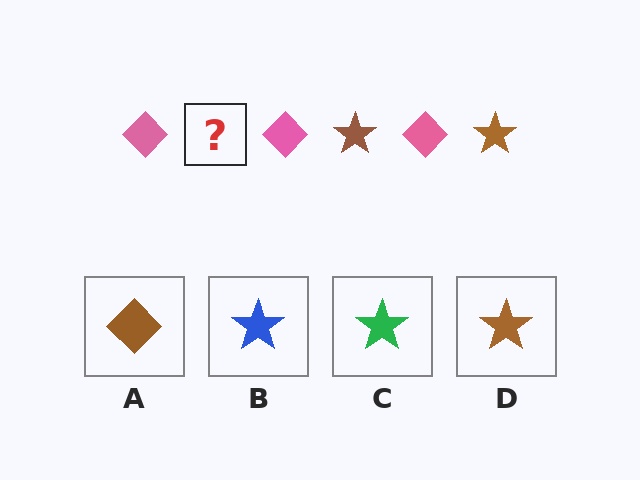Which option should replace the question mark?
Option D.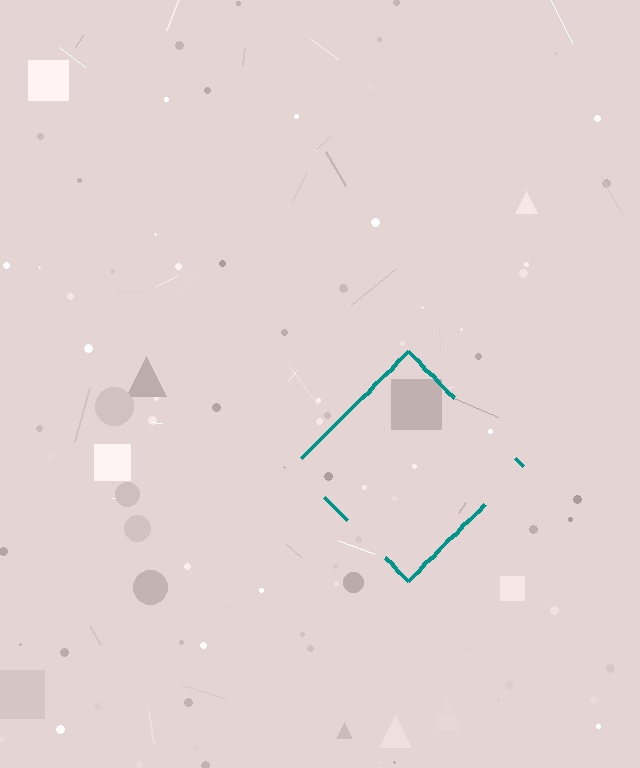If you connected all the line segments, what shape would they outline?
They would outline a diamond.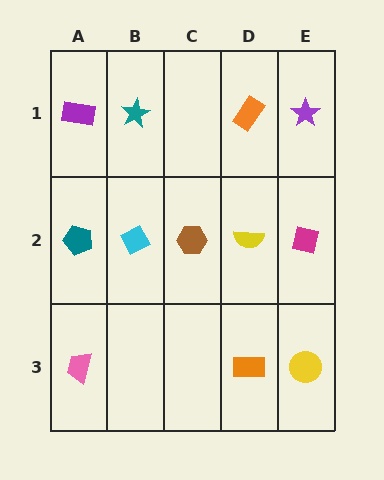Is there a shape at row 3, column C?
No, that cell is empty.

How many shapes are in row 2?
5 shapes.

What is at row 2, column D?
A yellow semicircle.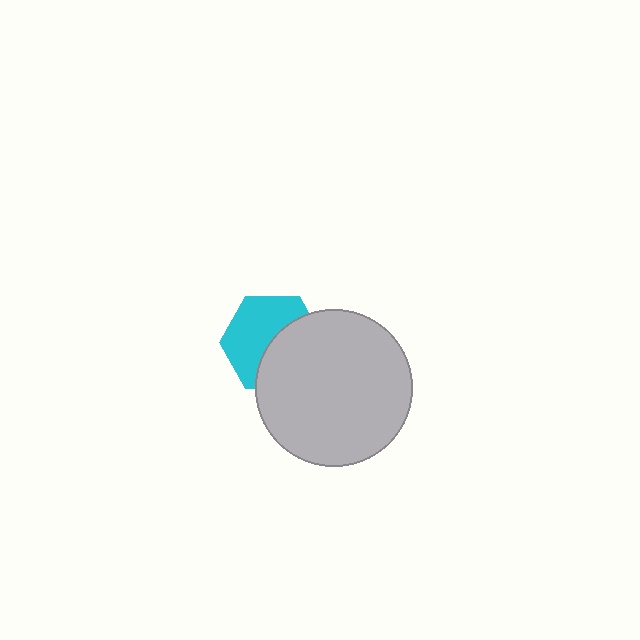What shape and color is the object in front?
The object in front is a light gray circle.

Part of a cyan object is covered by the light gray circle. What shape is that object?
It is a hexagon.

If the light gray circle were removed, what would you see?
You would see the complete cyan hexagon.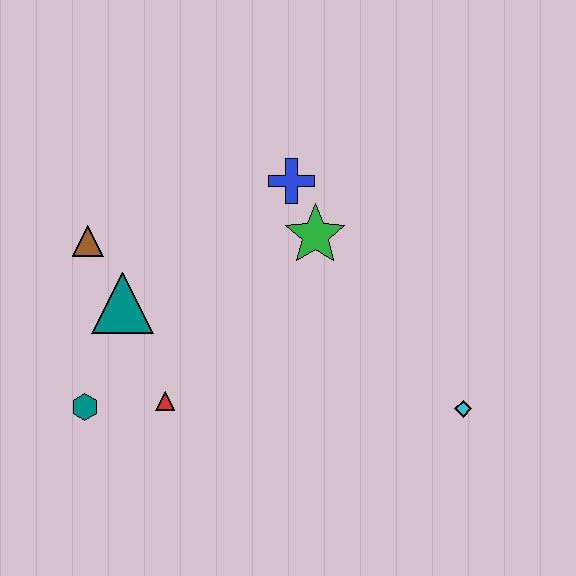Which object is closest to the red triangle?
The teal hexagon is closest to the red triangle.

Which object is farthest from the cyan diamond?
The brown triangle is farthest from the cyan diamond.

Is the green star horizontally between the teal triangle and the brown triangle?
No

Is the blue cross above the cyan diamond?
Yes